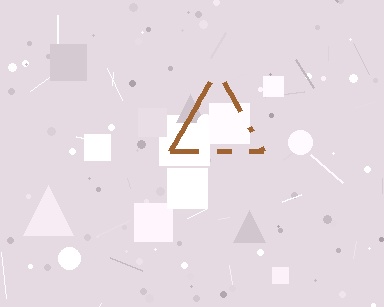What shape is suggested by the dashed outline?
The dashed outline suggests a triangle.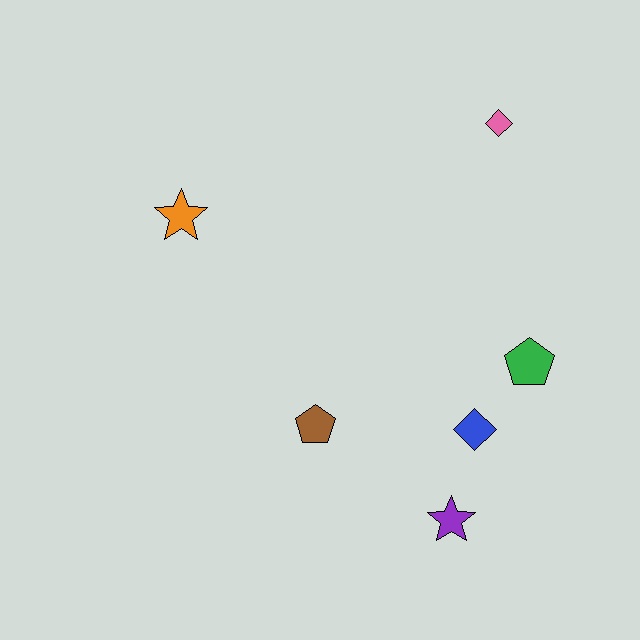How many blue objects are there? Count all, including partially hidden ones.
There is 1 blue object.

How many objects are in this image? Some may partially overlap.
There are 6 objects.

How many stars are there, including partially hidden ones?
There are 2 stars.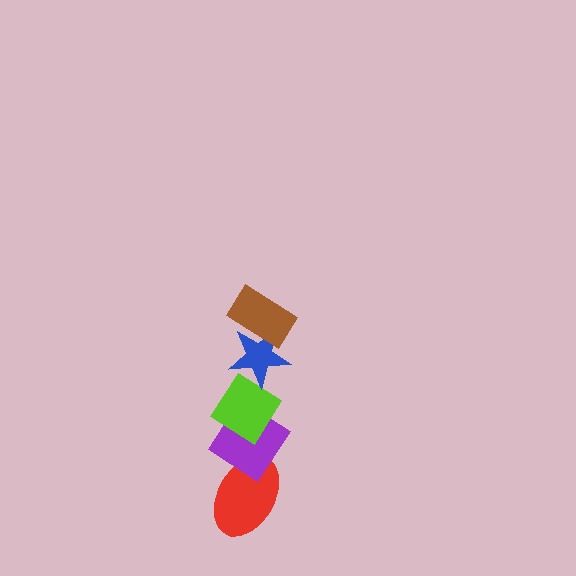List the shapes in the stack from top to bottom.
From top to bottom: the brown rectangle, the blue star, the lime diamond, the purple diamond, the red ellipse.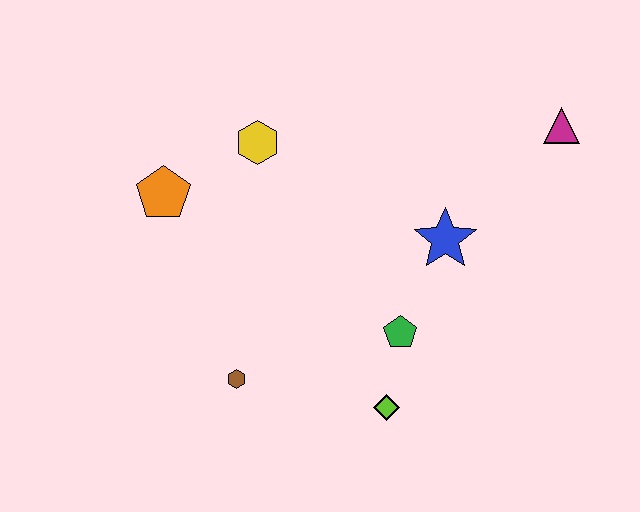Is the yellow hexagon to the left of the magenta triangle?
Yes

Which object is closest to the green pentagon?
The lime diamond is closest to the green pentagon.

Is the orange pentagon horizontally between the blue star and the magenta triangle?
No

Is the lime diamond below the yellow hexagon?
Yes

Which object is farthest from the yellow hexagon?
The magenta triangle is farthest from the yellow hexagon.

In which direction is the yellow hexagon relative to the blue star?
The yellow hexagon is to the left of the blue star.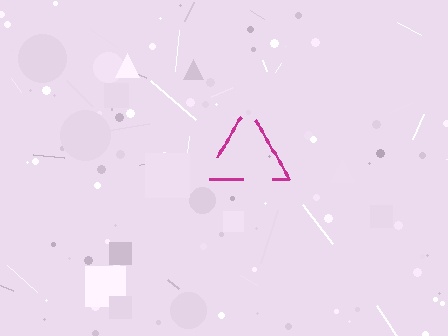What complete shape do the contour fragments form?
The contour fragments form a triangle.